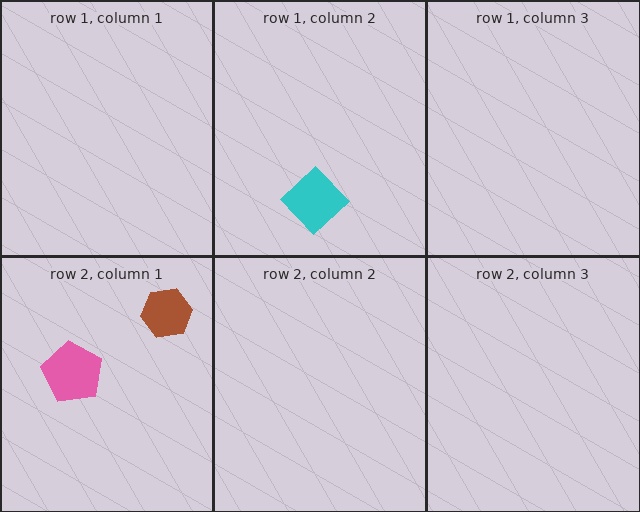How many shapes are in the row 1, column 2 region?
1.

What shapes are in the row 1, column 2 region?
The cyan diamond.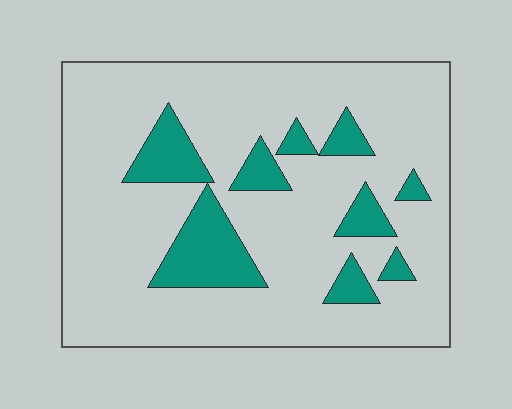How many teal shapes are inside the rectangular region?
9.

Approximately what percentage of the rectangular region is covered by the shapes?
Approximately 15%.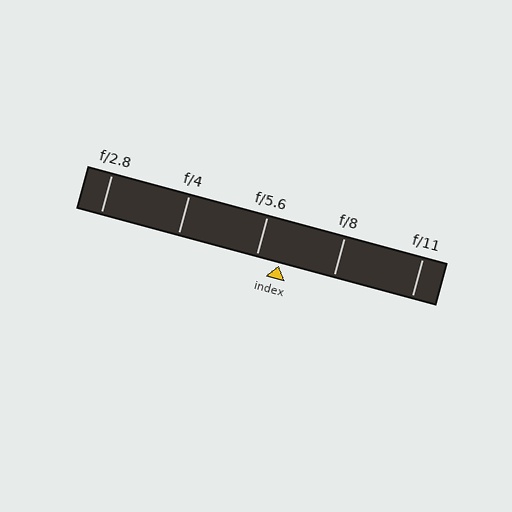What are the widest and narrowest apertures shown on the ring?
The widest aperture shown is f/2.8 and the narrowest is f/11.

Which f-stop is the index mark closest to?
The index mark is closest to f/5.6.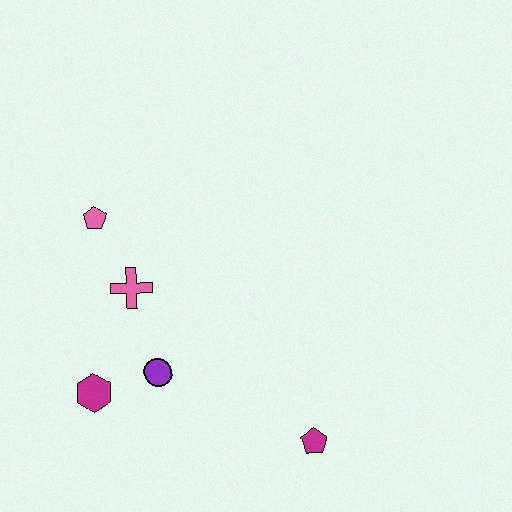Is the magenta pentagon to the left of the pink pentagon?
No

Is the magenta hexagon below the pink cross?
Yes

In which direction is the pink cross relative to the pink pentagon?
The pink cross is below the pink pentagon.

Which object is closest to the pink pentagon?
The pink cross is closest to the pink pentagon.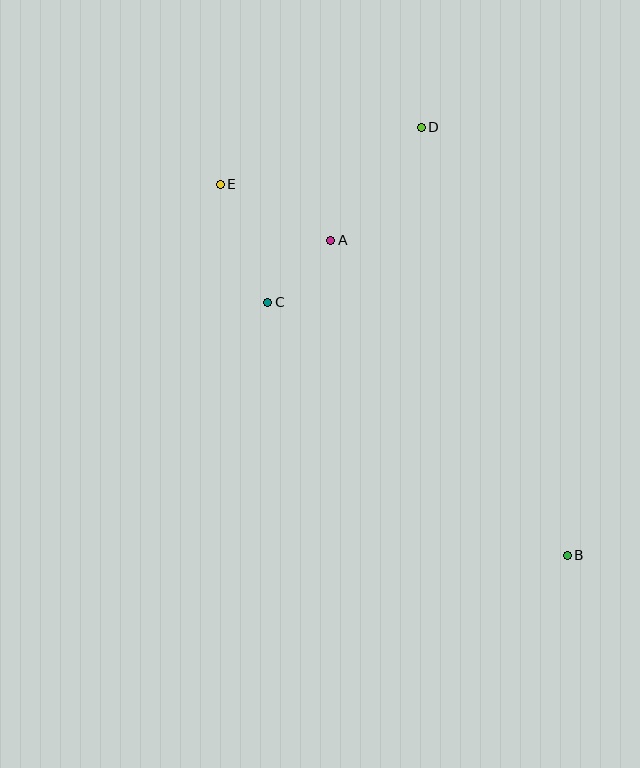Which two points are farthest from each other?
Points B and E are farthest from each other.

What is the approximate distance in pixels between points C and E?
The distance between C and E is approximately 127 pixels.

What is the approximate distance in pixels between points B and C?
The distance between B and C is approximately 392 pixels.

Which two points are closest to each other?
Points A and C are closest to each other.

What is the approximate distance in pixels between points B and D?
The distance between B and D is approximately 452 pixels.